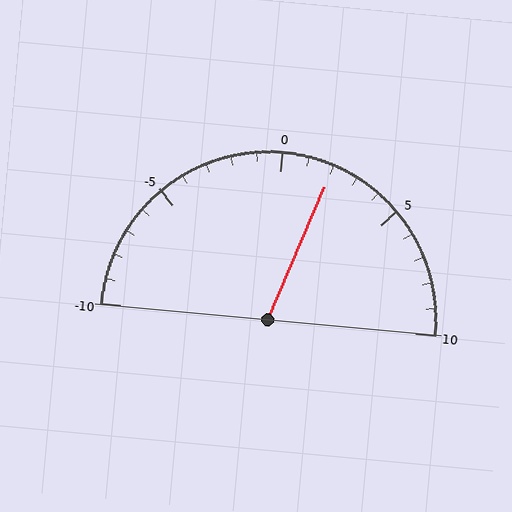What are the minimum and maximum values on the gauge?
The gauge ranges from -10 to 10.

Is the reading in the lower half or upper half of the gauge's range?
The reading is in the upper half of the range (-10 to 10).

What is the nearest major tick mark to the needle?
The nearest major tick mark is 0.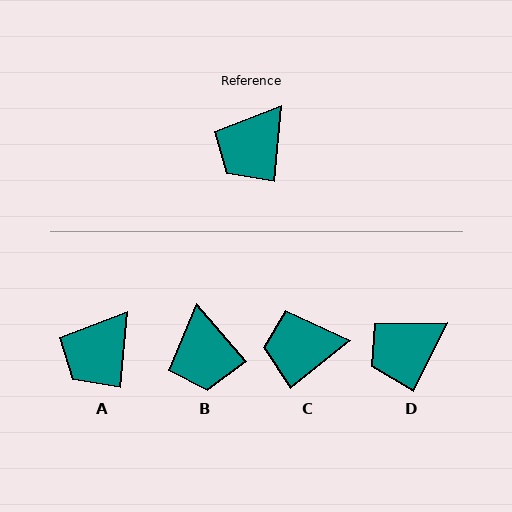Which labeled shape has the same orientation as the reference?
A.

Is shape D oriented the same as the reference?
No, it is off by about 21 degrees.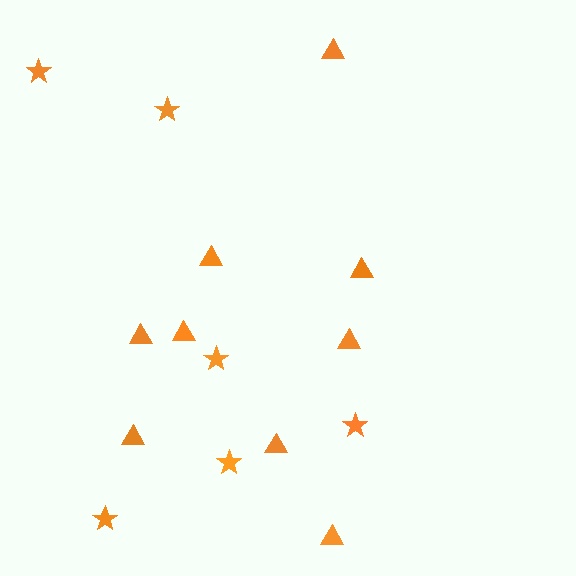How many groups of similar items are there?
There are 2 groups: one group of triangles (9) and one group of stars (6).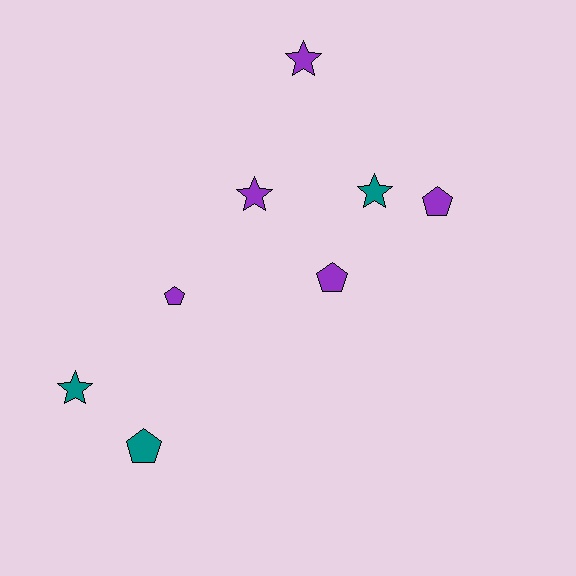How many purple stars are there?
There are 2 purple stars.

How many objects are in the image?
There are 8 objects.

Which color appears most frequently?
Purple, with 5 objects.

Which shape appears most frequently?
Star, with 4 objects.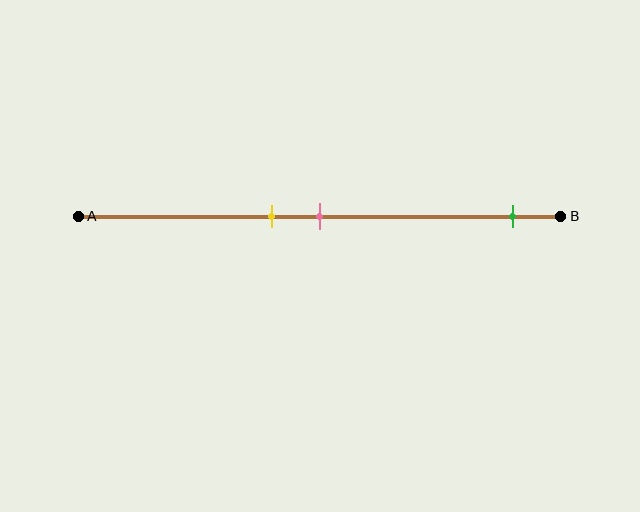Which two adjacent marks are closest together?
The yellow and pink marks are the closest adjacent pair.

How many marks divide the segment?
There are 3 marks dividing the segment.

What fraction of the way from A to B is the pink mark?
The pink mark is approximately 50% (0.5) of the way from A to B.